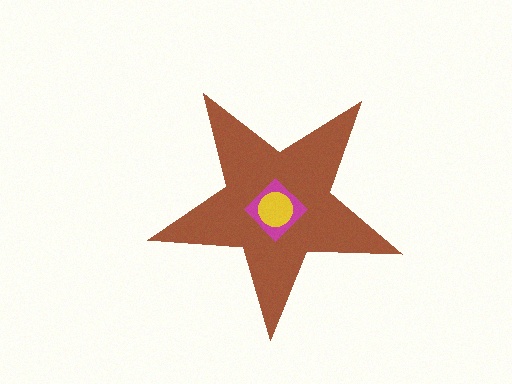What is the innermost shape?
The yellow circle.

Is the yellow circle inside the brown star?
Yes.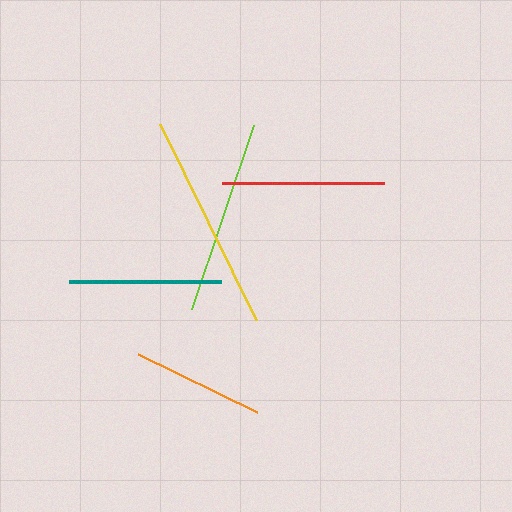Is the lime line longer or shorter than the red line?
The lime line is longer than the red line.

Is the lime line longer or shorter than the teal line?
The lime line is longer than the teal line.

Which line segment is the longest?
The yellow line is the longest at approximately 218 pixels.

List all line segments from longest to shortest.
From longest to shortest: yellow, lime, red, teal, orange.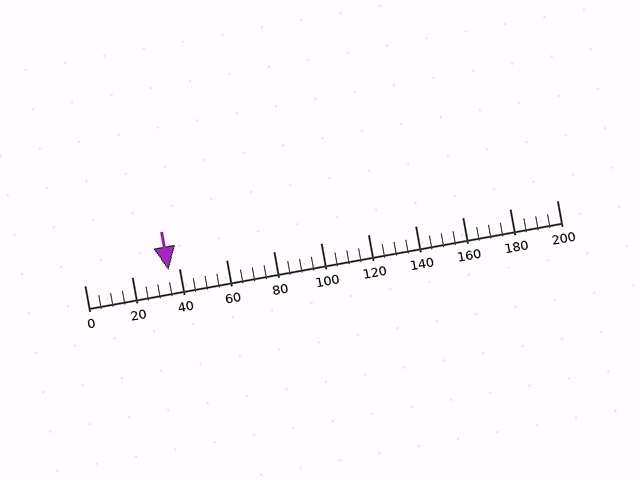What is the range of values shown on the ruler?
The ruler shows values from 0 to 200.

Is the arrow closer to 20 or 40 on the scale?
The arrow is closer to 40.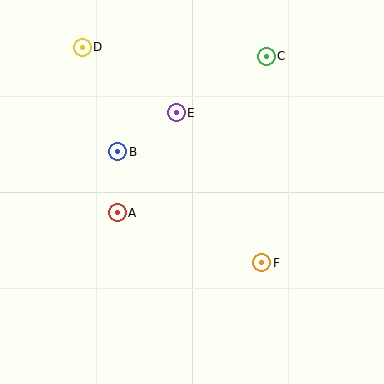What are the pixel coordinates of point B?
Point B is at (118, 152).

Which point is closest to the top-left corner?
Point D is closest to the top-left corner.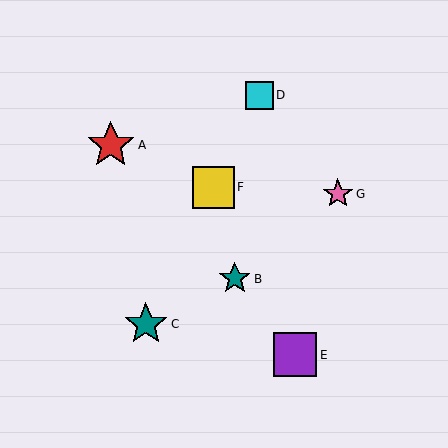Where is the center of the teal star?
The center of the teal star is at (146, 324).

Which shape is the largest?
The red star (labeled A) is the largest.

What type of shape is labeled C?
Shape C is a teal star.